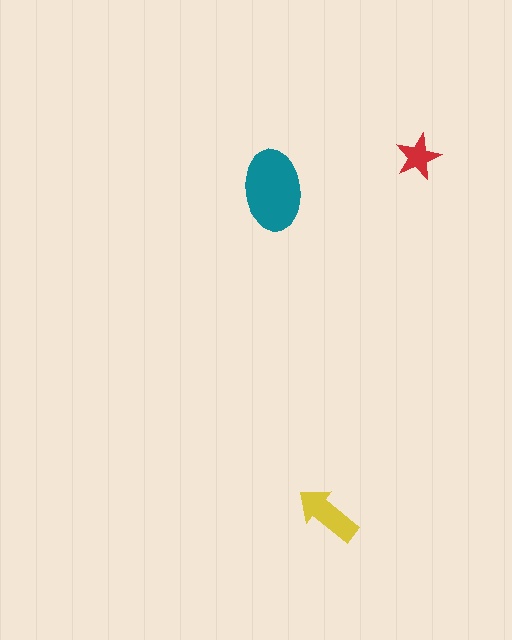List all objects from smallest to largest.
The red star, the yellow arrow, the teal ellipse.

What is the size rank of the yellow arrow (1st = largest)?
2nd.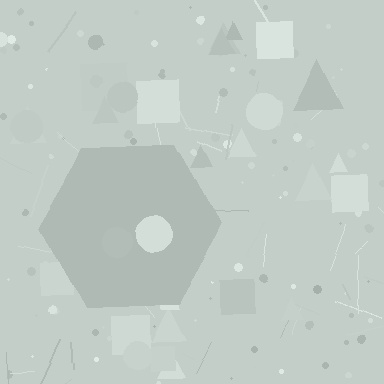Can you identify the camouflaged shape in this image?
The camouflaged shape is a hexagon.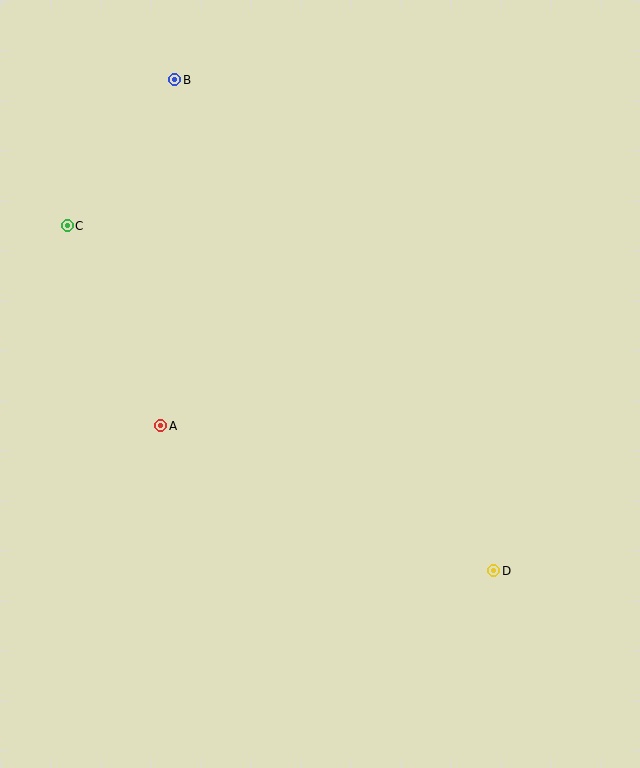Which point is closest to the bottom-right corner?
Point D is closest to the bottom-right corner.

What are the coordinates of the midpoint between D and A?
The midpoint between D and A is at (327, 498).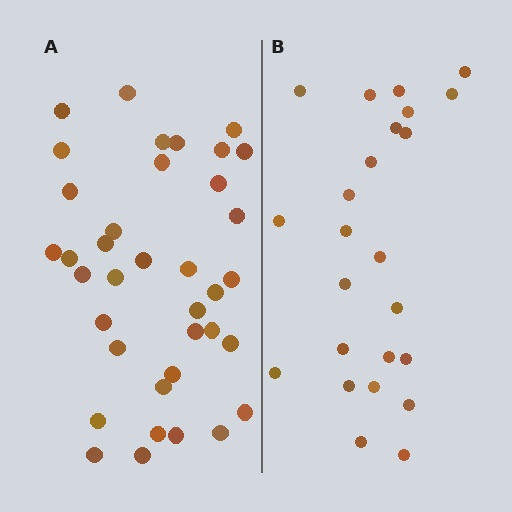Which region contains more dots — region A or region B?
Region A (the left region) has more dots.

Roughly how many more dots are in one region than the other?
Region A has approximately 15 more dots than region B.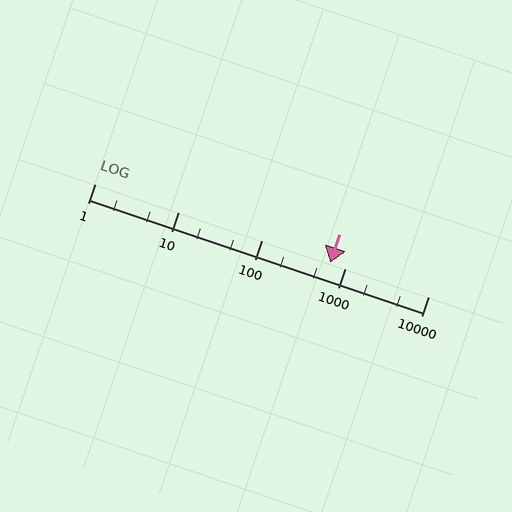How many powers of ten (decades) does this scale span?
The scale spans 4 decades, from 1 to 10000.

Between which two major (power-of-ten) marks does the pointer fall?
The pointer is between 100 and 1000.